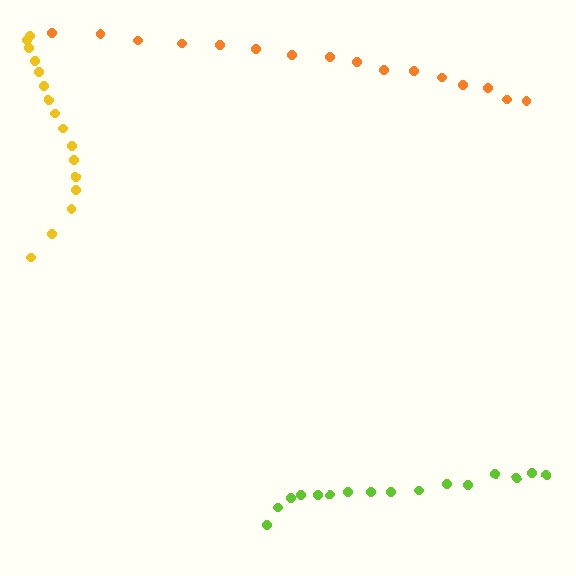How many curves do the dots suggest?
There are 3 distinct paths.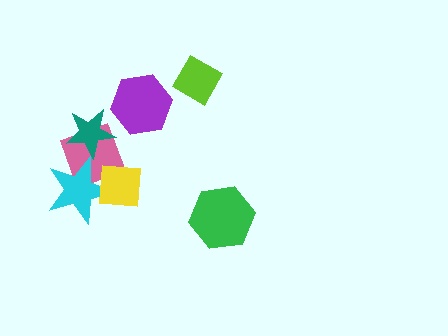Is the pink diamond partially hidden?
Yes, it is partially covered by another shape.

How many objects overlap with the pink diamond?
3 objects overlap with the pink diamond.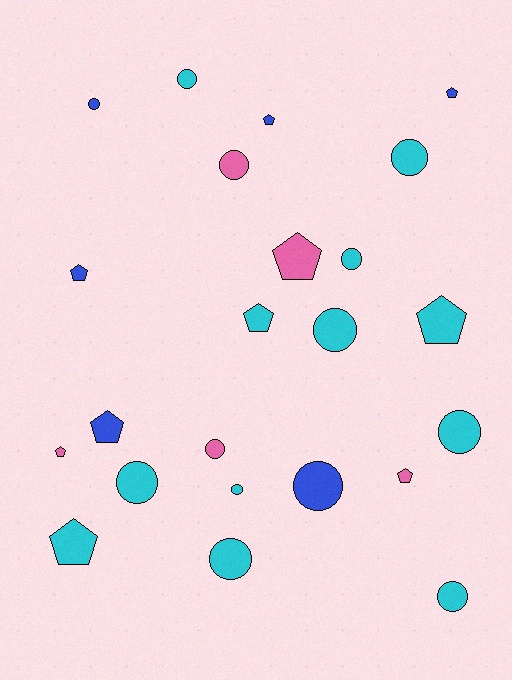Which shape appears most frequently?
Circle, with 13 objects.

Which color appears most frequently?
Cyan, with 12 objects.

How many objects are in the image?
There are 23 objects.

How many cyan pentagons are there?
There are 3 cyan pentagons.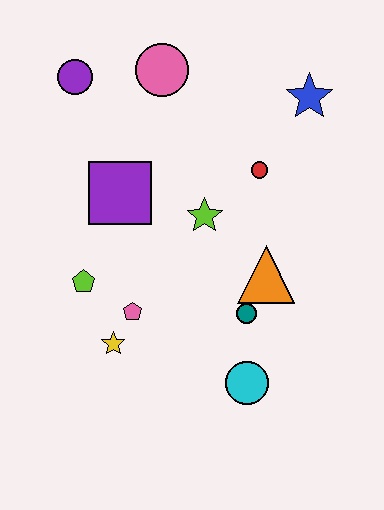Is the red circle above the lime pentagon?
Yes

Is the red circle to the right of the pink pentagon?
Yes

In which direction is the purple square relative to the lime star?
The purple square is to the left of the lime star.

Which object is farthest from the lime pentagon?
The blue star is farthest from the lime pentagon.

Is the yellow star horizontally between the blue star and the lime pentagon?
Yes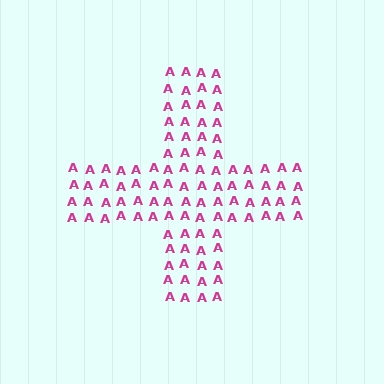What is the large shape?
The large shape is a cross.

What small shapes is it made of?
It is made of small letter A's.